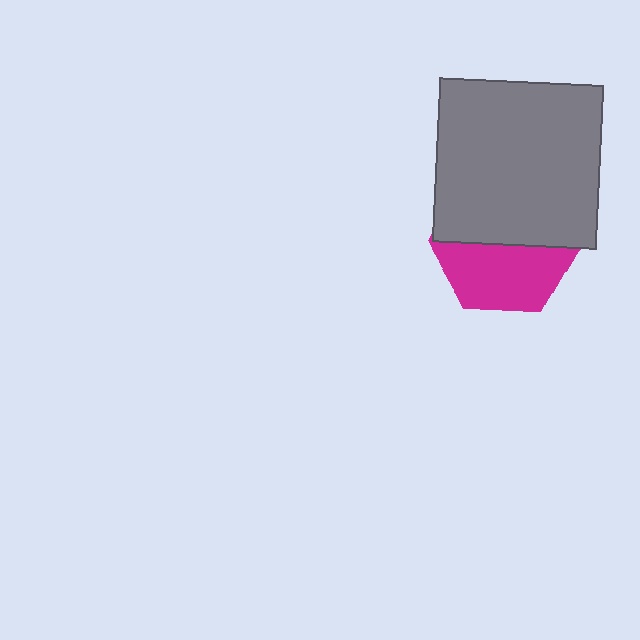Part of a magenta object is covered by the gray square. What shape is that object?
It is a hexagon.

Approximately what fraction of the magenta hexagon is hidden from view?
Roughly 52% of the magenta hexagon is hidden behind the gray square.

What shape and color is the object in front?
The object in front is a gray square.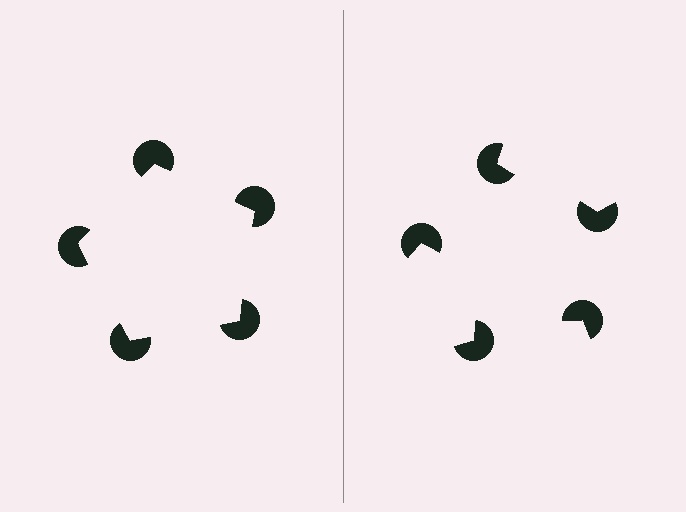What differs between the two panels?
The pac-man discs are positioned identically on both sides; only the wedge orientations differ. On the left they align to a pentagon; on the right they are misaligned.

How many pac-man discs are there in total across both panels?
10 — 5 on each side.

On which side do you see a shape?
An illusory pentagon appears on the left side. On the right side the wedge cuts are rotated, so no coherent shape forms.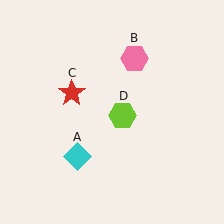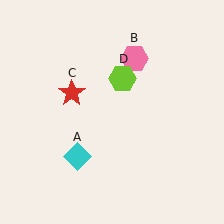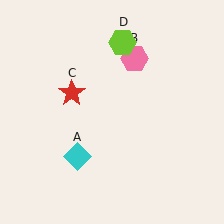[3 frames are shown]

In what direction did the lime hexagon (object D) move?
The lime hexagon (object D) moved up.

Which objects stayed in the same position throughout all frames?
Cyan diamond (object A) and pink hexagon (object B) and red star (object C) remained stationary.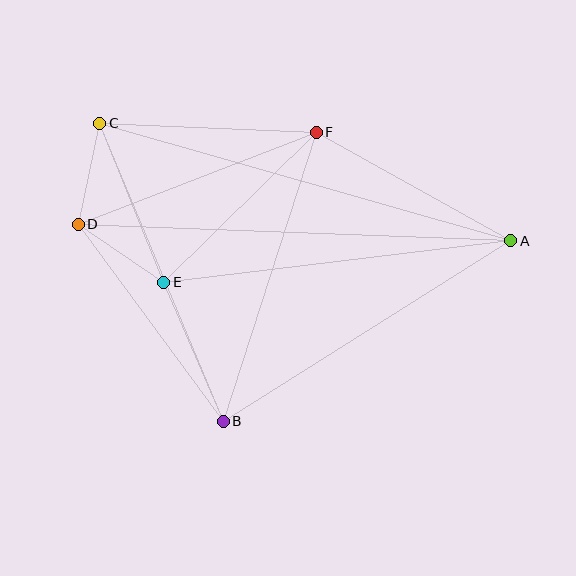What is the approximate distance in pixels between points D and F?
The distance between D and F is approximately 255 pixels.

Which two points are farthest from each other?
Points A and D are farthest from each other.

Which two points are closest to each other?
Points D and E are closest to each other.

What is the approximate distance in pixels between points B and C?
The distance between B and C is approximately 323 pixels.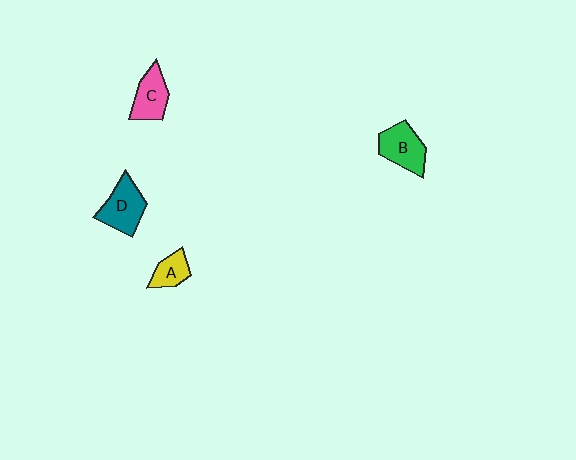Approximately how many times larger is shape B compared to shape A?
Approximately 1.6 times.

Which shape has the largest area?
Shape D (teal).